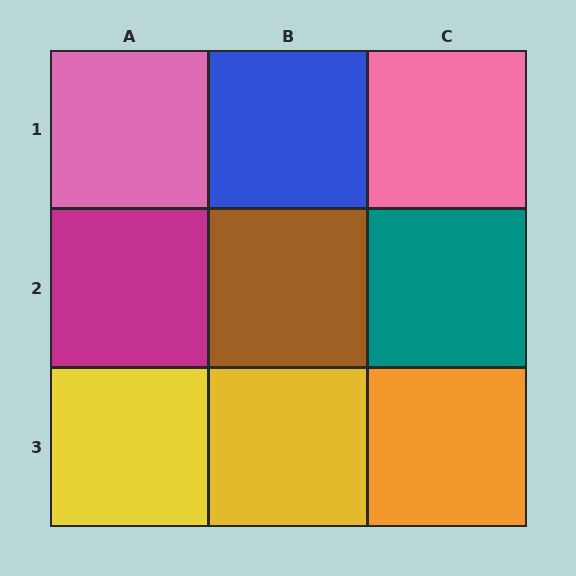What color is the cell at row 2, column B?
Brown.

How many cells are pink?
2 cells are pink.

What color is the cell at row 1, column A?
Pink.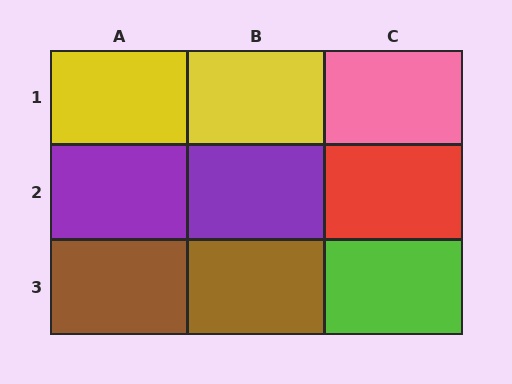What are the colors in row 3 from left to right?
Brown, brown, lime.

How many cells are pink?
1 cell is pink.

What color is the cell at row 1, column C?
Pink.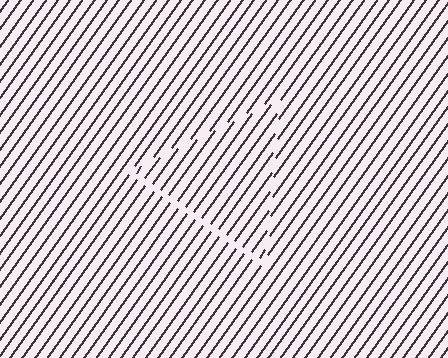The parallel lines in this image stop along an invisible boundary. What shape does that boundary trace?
An illusory triangle. The interior of the shape contains the same grating, shifted by half a period — the contour is defined by the phase discontinuity where line-ends from the inner and outer gratings abut.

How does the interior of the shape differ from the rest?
The interior of the shape contains the same grating, shifted by half a period — the contour is defined by the phase discontinuity where line-ends from the inner and outer gratings abut.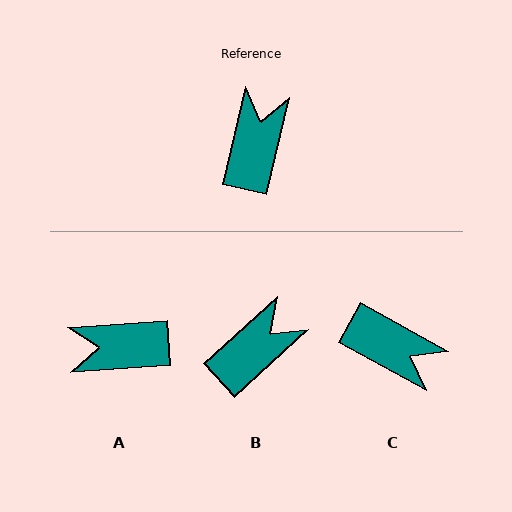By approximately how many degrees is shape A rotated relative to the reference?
Approximately 107 degrees counter-clockwise.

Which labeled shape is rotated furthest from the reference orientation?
A, about 107 degrees away.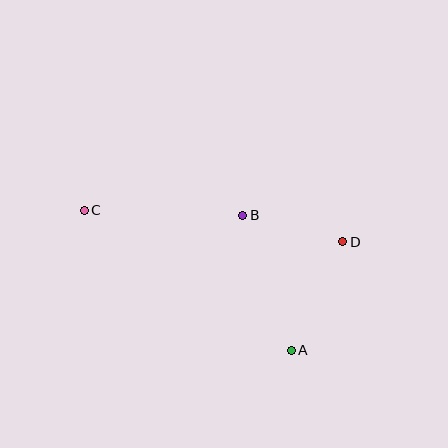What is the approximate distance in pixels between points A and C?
The distance between A and C is approximately 250 pixels.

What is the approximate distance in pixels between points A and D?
The distance between A and D is approximately 120 pixels.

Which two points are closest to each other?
Points B and D are closest to each other.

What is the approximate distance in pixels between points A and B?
The distance between A and B is approximately 143 pixels.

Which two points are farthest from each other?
Points C and D are farthest from each other.